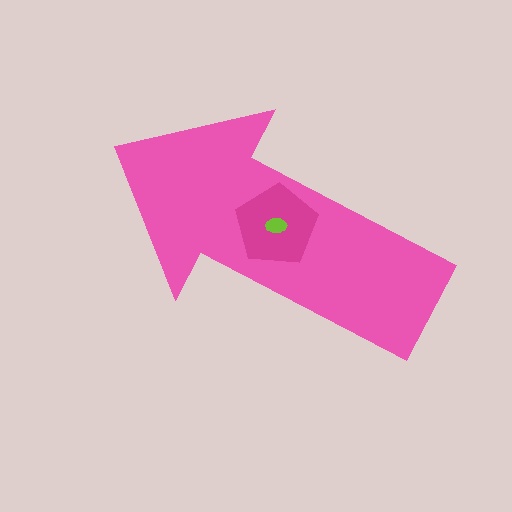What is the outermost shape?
The pink arrow.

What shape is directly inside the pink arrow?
The magenta pentagon.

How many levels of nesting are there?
3.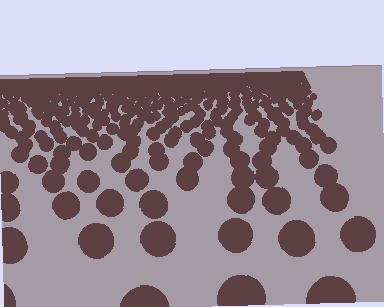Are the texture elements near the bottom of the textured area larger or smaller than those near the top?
Larger. Near the bottom, elements are closer to the viewer and appear at a bigger on-screen size.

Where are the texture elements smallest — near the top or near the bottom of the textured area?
Near the top.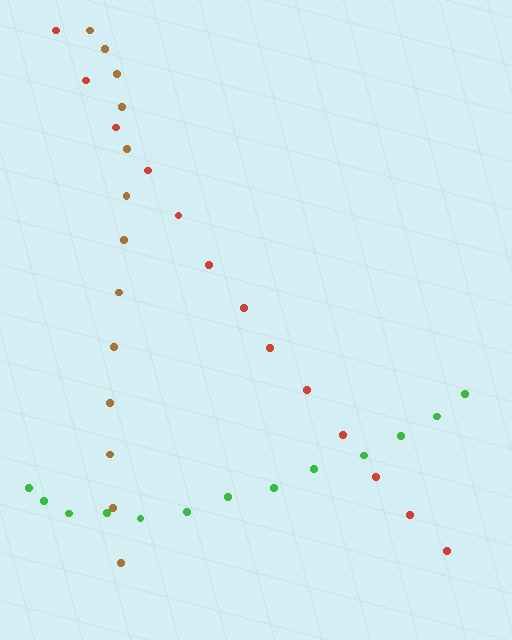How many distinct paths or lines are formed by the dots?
There are 3 distinct paths.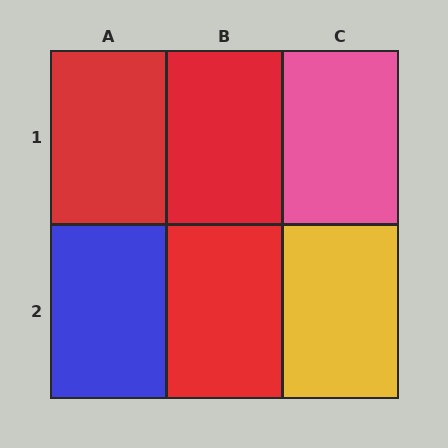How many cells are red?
3 cells are red.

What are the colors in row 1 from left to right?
Red, red, pink.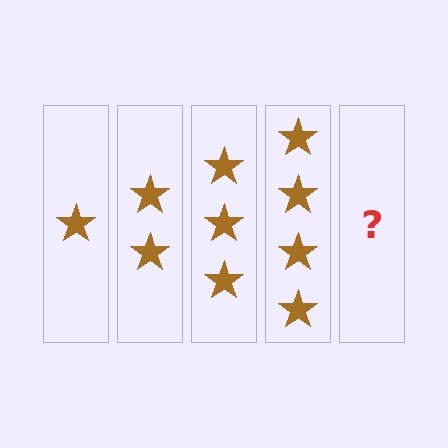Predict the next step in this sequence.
The next step is 5 stars.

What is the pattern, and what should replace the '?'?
The pattern is that each step adds one more star. The '?' should be 5 stars.